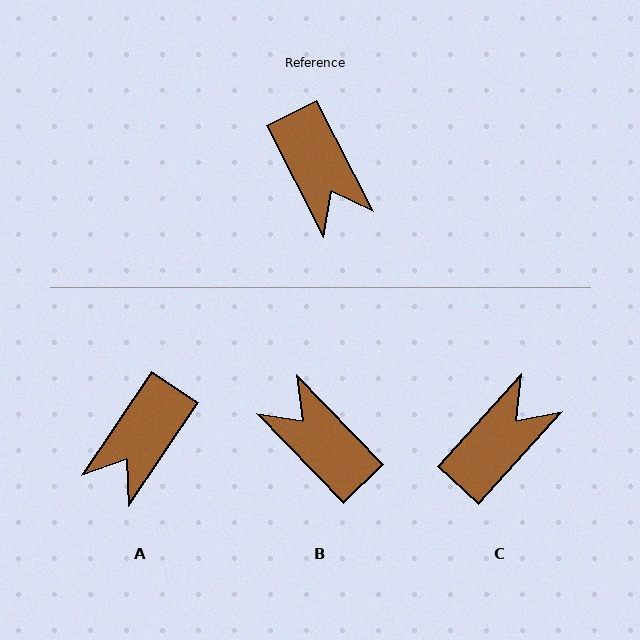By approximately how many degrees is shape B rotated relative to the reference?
Approximately 163 degrees clockwise.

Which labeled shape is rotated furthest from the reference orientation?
B, about 163 degrees away.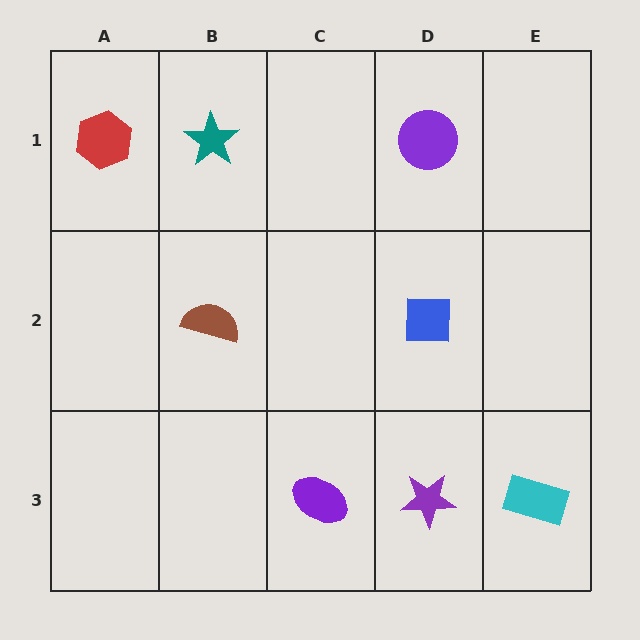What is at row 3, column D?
A purple star.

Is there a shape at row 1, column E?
No, that cell is empty.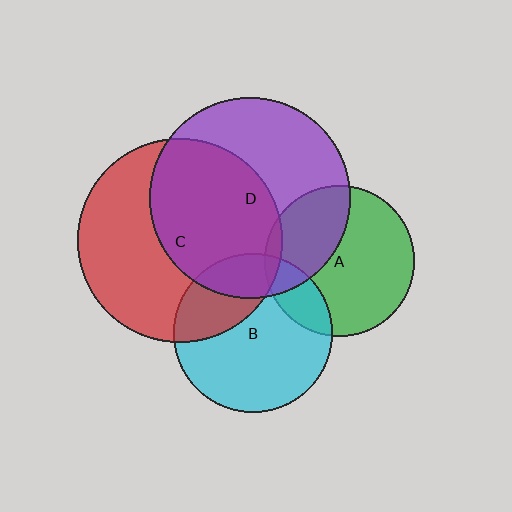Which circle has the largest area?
Circle C (red).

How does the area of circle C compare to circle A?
Approximately 1.8 times.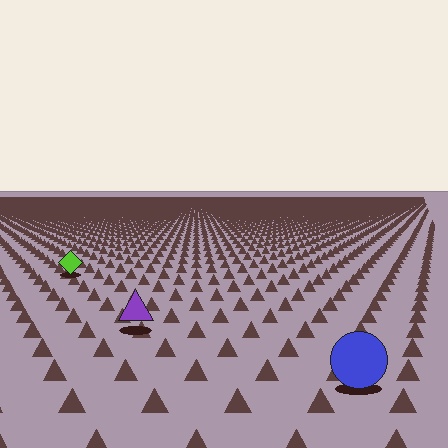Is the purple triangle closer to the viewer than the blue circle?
No. The blue circle is closer — you can tell from the texture gradient: the ground texture is coarser near it.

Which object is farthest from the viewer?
The lime diamond is farthest from the viewer. It appears smaller and the ground texture around it is denser.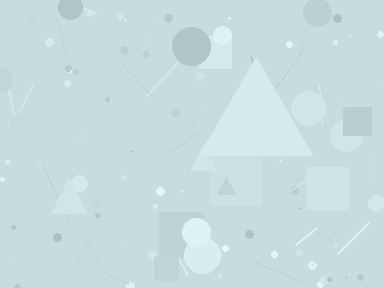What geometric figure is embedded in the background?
A triangle is embedded in the background.